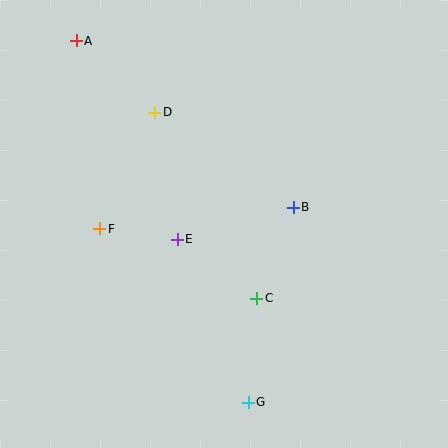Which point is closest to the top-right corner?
Point B is closest to the top-right corner.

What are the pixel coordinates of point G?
Point G is at (248, 402).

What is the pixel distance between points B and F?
The distance between B and F is 195 pixels.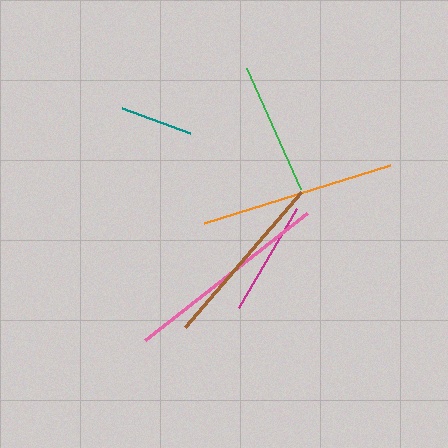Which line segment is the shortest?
The teal line is the shortest at approximately 72 pixels.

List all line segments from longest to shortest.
From longest to shortest: pink, orange, brown, green, magenta, teal.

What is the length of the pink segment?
The pink segment is approximately 206 pixels long.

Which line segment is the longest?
The pink line is the longest at approximately 206 pixels.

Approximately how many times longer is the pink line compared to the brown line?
The pink line is approximately 1.2 times the length of the brown line.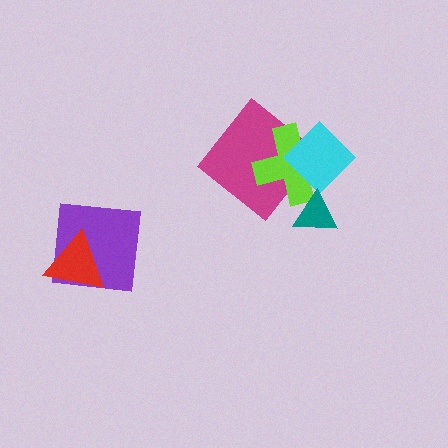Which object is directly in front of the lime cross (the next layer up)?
The cyan diamond is directly in front of the lime cross.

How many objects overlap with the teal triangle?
1 object overlaps with the teal triangle.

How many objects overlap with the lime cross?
3 objects overlap with the lime cross.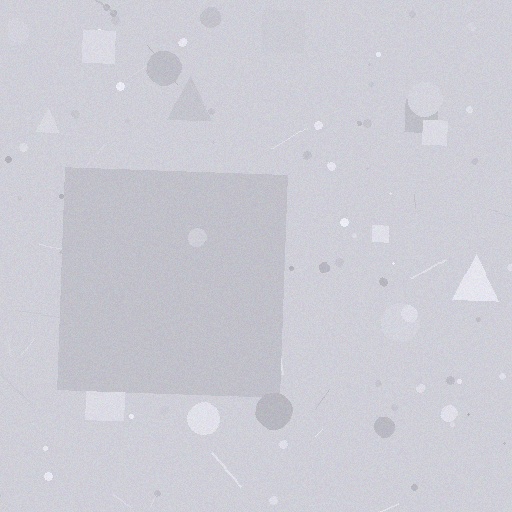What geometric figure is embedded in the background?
A square is embedded in the background.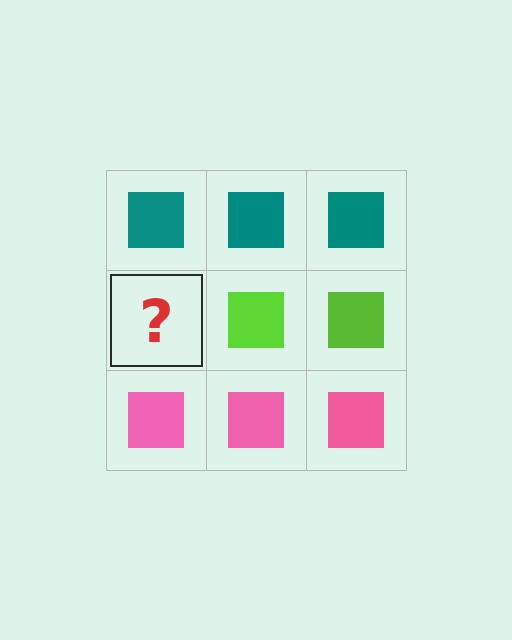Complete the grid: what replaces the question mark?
The question mark should be replaced with a lime square.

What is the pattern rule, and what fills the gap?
The rule is that each row has a consistent color. The gap should be filled with a lime square.